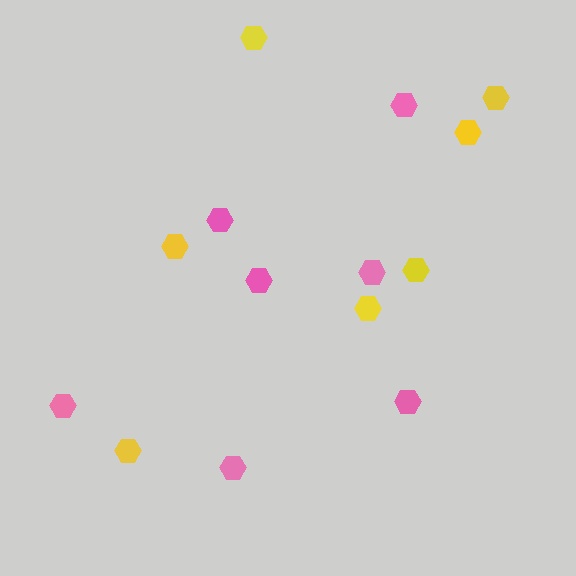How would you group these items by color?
There are 2 groups: one group of yellow hexagons (7) and one group of pink hexagons (7).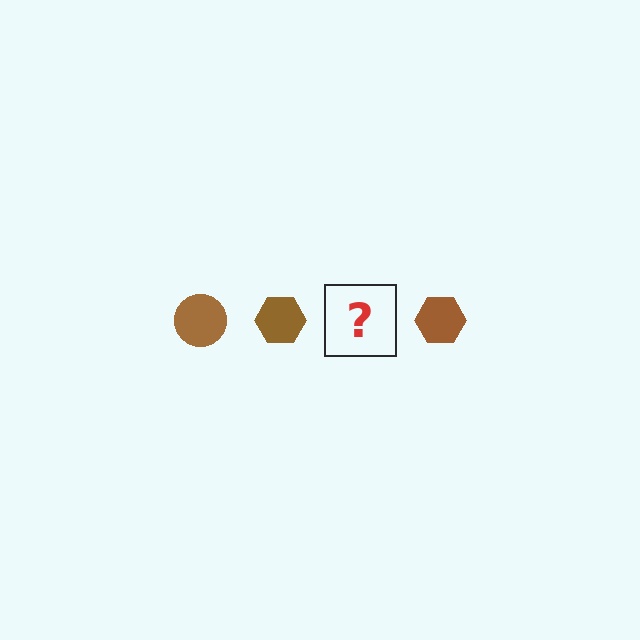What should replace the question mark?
The question mark should be replaced with a brown circle.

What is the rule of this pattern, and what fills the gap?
The rule is that the pattern cycles through circle, hexagon shapes in brown. The gap should be filled with a brown circle.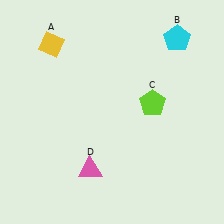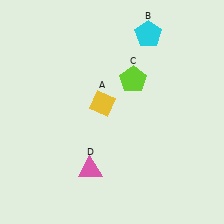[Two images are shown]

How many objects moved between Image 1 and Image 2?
3 objects moved between the two images.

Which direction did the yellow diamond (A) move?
The yellow diamond (A) moved down.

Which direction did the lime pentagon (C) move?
The lime pentagon (C) moved up.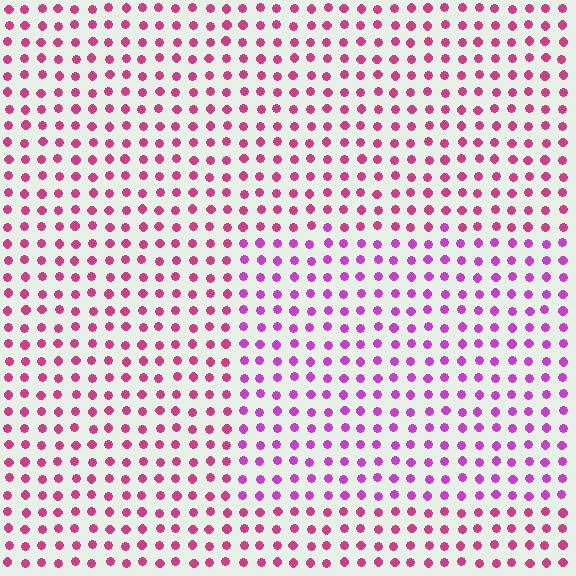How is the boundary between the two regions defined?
The boundary is defined purely by a slight shift in hue (about 30 degrees). Spacing, size, and orientation are identical on both sides.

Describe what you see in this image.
The image is filled with small magenta elements in a uniform arrangement. A rectangle-shaped region is visible where the elements are tinted to a slightly different hue, forming a subtle color boundary.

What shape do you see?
I see a rectangle.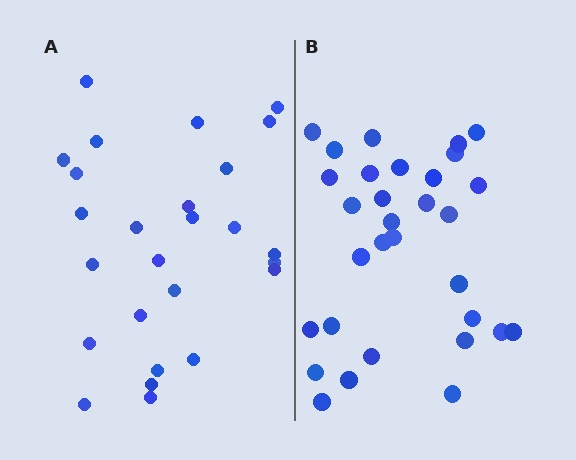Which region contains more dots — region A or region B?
Region B (the right region) has more dots.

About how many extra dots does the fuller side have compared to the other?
Region B has about 5 more dots than region A.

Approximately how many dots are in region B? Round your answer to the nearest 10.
About 30 dots. (The exact count is 31, which rounds to 30.)